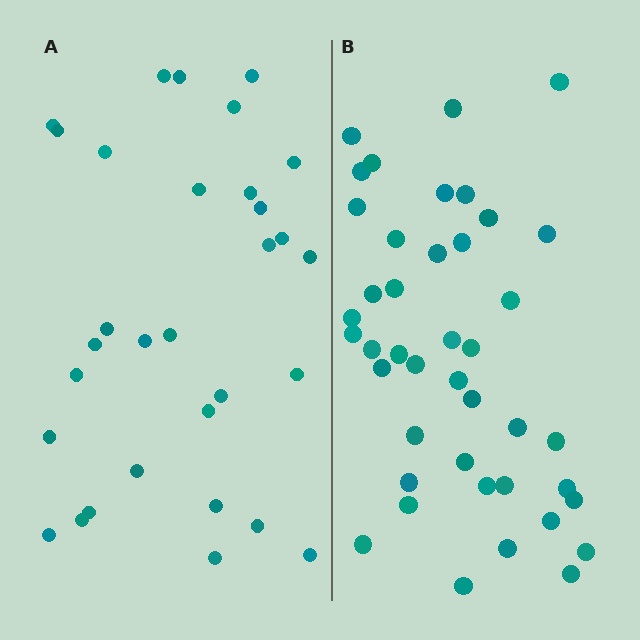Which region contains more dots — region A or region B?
Region B (the right region) has more dots.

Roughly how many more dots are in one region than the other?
Region B has roughly 12 or so more dots than region A.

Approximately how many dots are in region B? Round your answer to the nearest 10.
About 40 dots. (The exact count is 42, which rounds to 40.)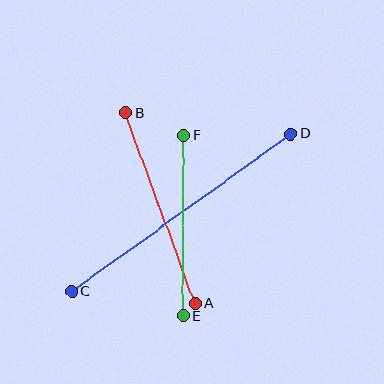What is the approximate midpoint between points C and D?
The midpoint is at approximately (181, 212) pixels.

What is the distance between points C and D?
The distance is approximately 270 pixels.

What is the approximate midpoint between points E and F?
The midpoint is at approximately (183, 226) pixels.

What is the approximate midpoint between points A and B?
The midpoint is at approximately (160, 208) pixels.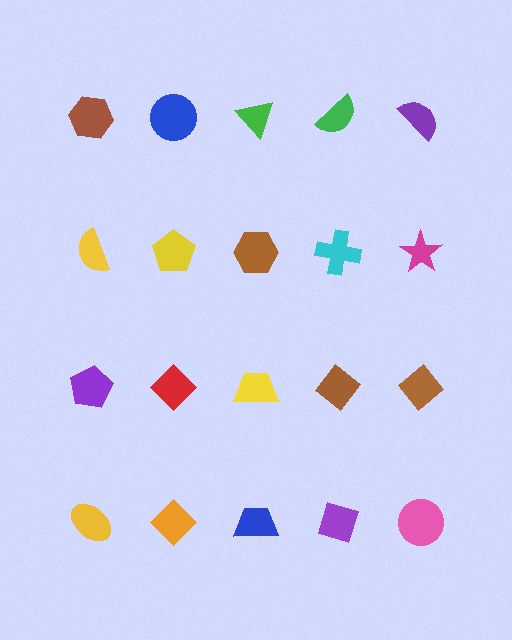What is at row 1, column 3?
A green triangle.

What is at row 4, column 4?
A purple diamond.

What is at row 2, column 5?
A magenta star.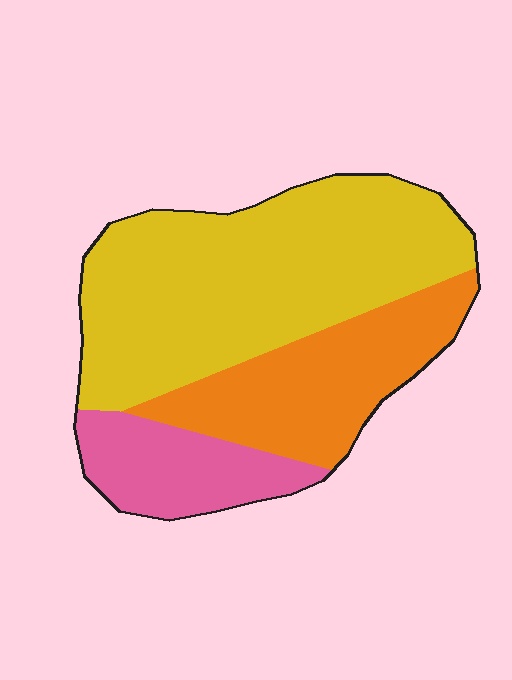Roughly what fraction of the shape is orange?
Orange covers 27% of the shape.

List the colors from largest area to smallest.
From largest to smallest: yellow, orange, pink.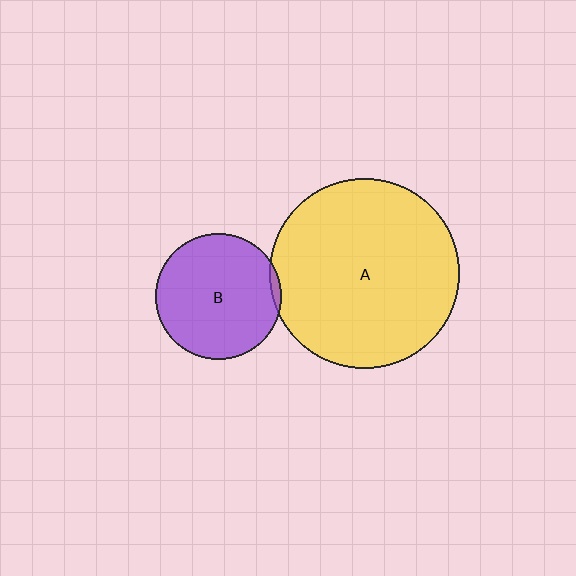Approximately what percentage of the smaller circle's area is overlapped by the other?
Approximately 5%.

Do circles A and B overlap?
Yes.